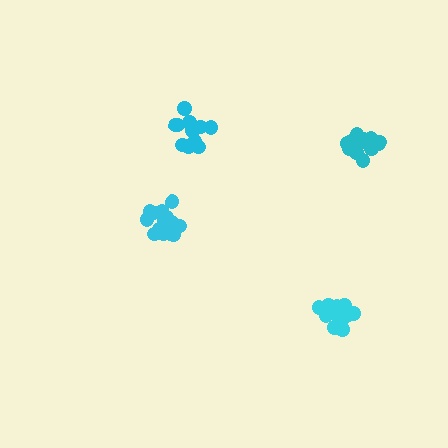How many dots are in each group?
Group 1: 16 dots, Group 2: 18 dots, Group 3: 15 dots, Group 4: 12 dots (61 total).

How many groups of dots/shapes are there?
There are 4 groups.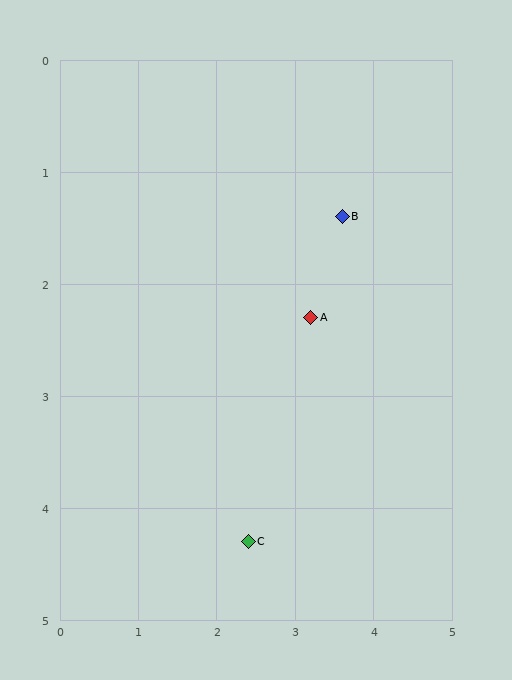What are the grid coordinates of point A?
Point A is at approximately (3.2, 2.3).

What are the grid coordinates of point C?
Point C is at approximately (2.4, 4.3).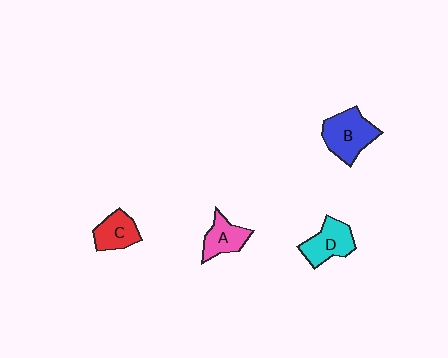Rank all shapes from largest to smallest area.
From largest to smallest: B (blue), D (cyan), A (pink), C (red).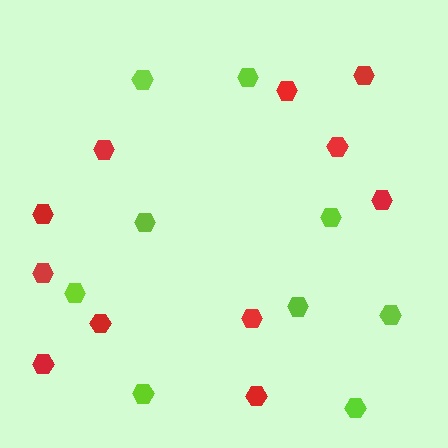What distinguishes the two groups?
There are 2 groups: one group of red hexagons (11) and one group of lime hexagons (9).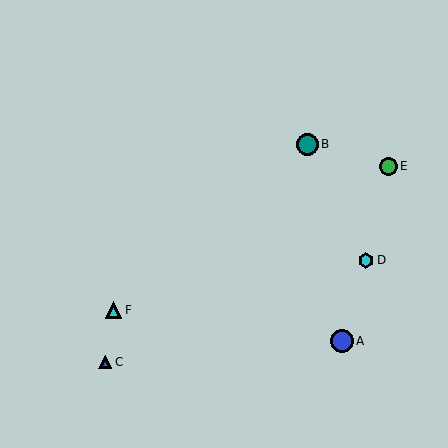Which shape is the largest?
The blue circle (labeled A) is the largest.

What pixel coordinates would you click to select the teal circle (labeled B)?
Click at (307, 144) to select the teal circle B.